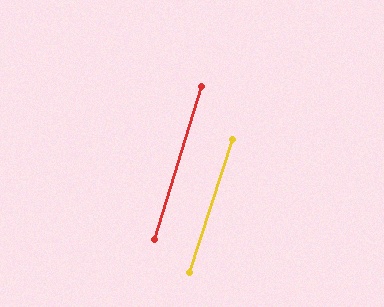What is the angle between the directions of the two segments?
Approximately 1 degree.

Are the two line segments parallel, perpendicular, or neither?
Parallel — their directions differ by only 0.6°.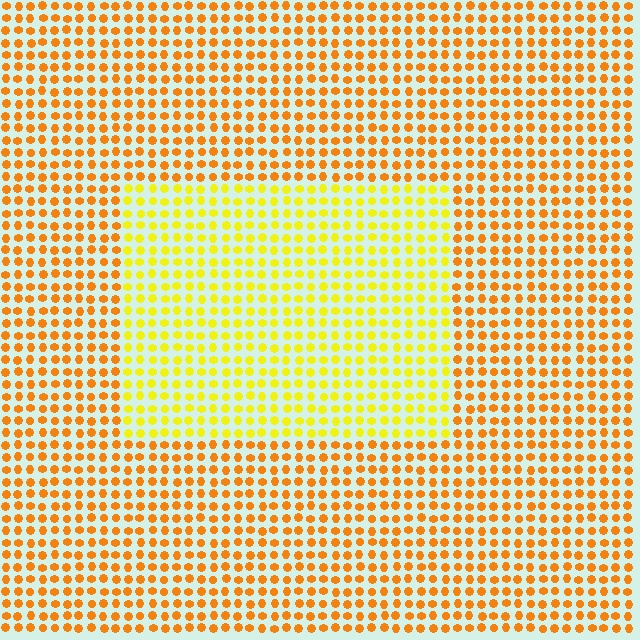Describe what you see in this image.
The image is filled with small orange elements in a uniform arrangement. A rectangle-shaped region is visible where the elements are tinted to a slightly different hue, forming a subtle color boundary.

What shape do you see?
I see a rectangle.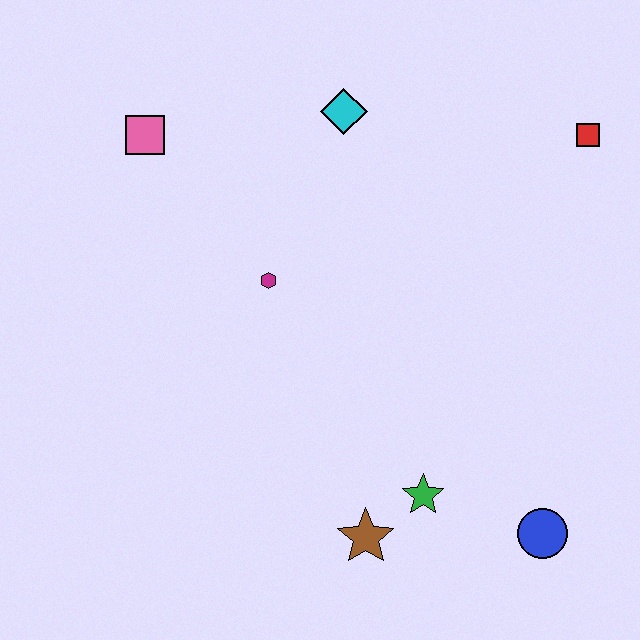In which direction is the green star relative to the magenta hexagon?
The green star is below the magenta hexagon.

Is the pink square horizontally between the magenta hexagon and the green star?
No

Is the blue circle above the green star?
No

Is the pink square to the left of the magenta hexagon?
Yes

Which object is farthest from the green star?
The pink square is farthest from the green star.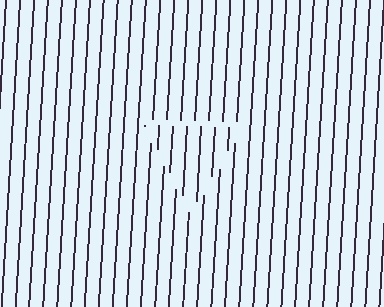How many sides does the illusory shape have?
3 sides — the line-ends trace a triangle.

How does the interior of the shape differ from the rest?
The interior of the shape contains the same grating, shifted by half a period — the contour is defined by the phase discontinuity where line-ends from the inner and outer gratings abut.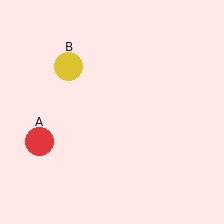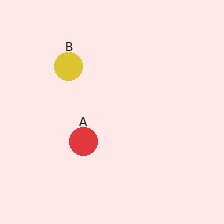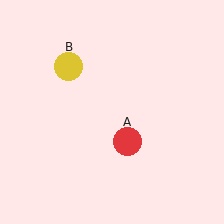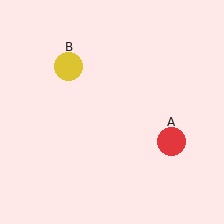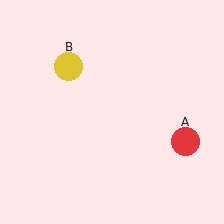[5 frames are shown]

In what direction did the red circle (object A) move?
The red circle (object A) moved right.